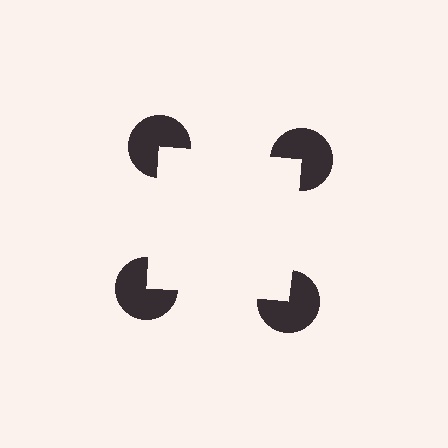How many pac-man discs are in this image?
There are 4 — one at each vertex of the illusory square.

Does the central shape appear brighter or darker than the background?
It typically appears slightly brighter than the background, even though no actual brightness change is drawn.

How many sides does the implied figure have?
4 sides.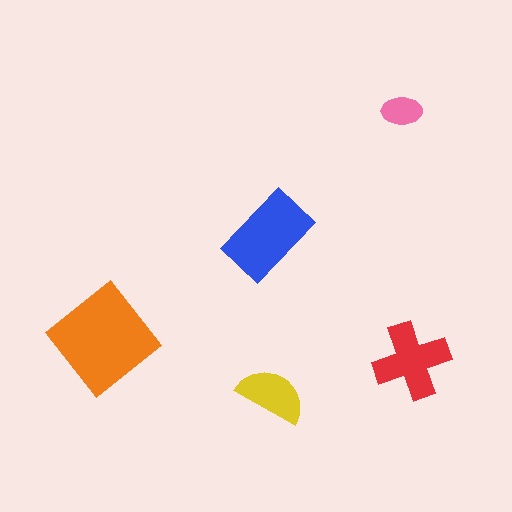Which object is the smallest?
The pink ellipse.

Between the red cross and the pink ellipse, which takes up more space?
The red cross.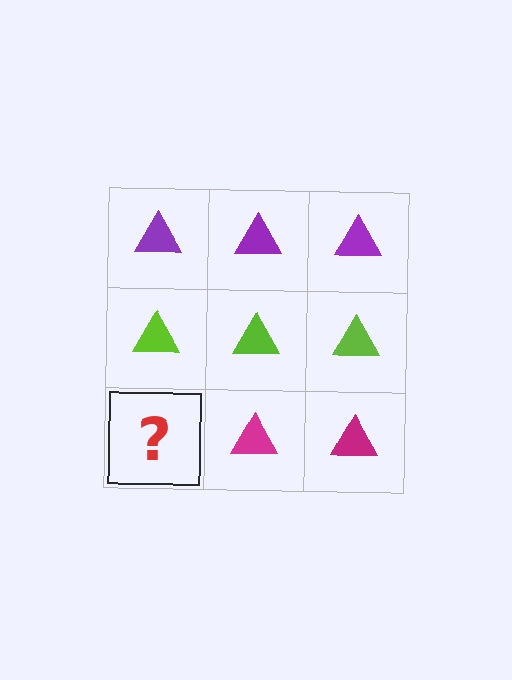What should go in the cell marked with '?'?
The missing cell should contain a magenta triangle.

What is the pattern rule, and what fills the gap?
The rule is that each row has a consistent color. The gap should be filled with a magenta triangle.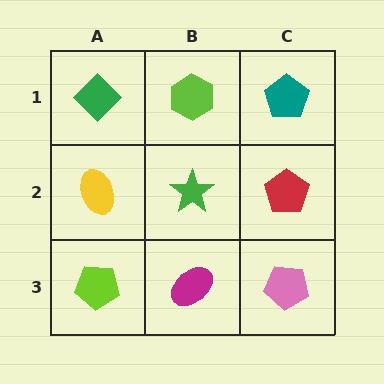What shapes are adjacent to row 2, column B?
A lime hexagon (row 1, column B), a magenta ellipse (row 3, column B), a yellow ellipse (row 2, column A), a red pentagon (row 2, column C).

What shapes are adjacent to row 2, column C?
A teal pentagon (row 1, column C), a pink pentagon (row 3, column C), a green star (row 2, column B).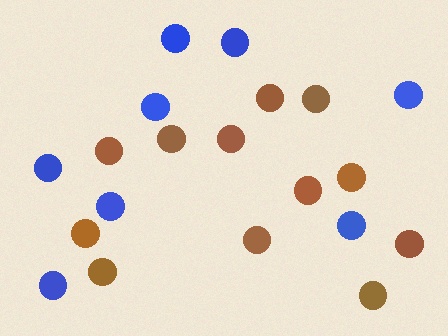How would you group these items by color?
There are 2 groups: one group of brown circles (12) and one group of blue circles (8).